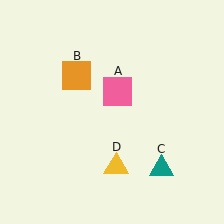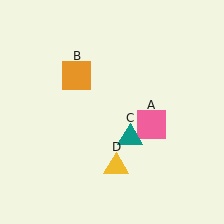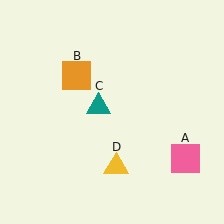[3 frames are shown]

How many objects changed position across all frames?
2 objects changed position: pink square (object A), teal triangle (object C).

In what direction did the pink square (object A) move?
The pink square (object A) moved down and to the right.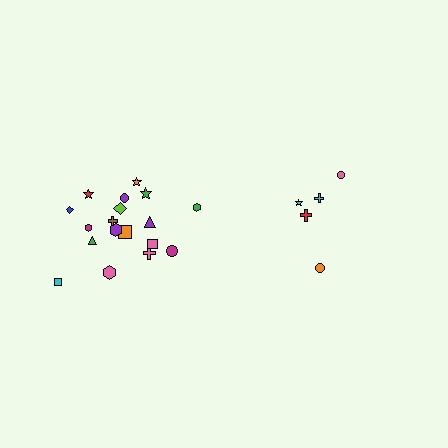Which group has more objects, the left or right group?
The left group.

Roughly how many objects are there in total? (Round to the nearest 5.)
Roughly 25 objects in total.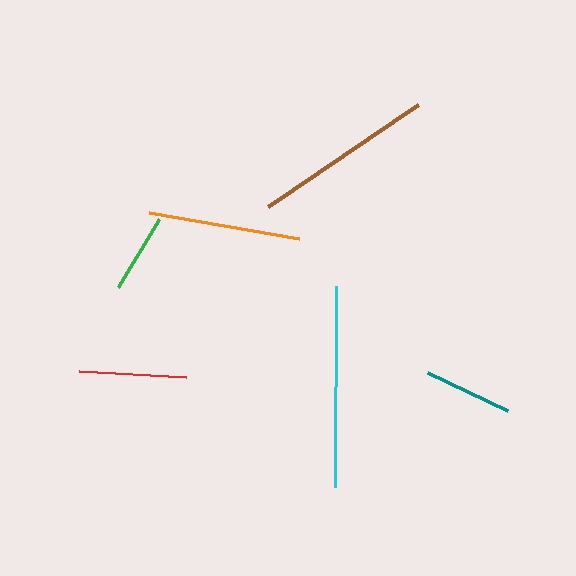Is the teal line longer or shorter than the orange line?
The orange line is longer than the teal line.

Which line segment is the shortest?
The green line is the shortest at approximately 79 pixels.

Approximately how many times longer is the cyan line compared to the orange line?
The cyan line is approximately 1.3 times the length of the orange line.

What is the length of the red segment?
The red segment is approximately 107 pixels long.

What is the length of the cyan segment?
The cyan segment is approximately 201 pixels long.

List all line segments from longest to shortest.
From longest to shortest: cyan, brown, orange, red, teal, green.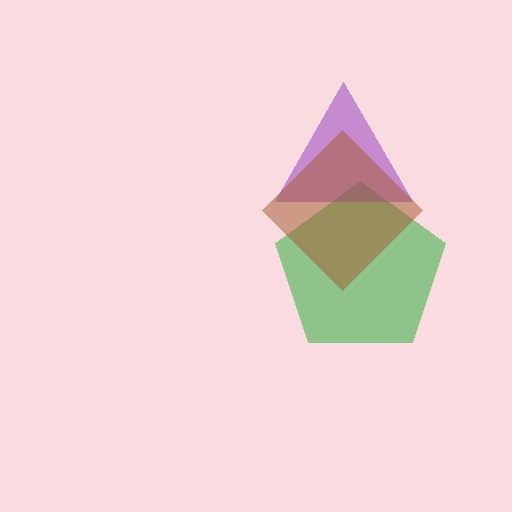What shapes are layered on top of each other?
The layered shapes are: a green pentagon, a purple triangle, a brown diamond.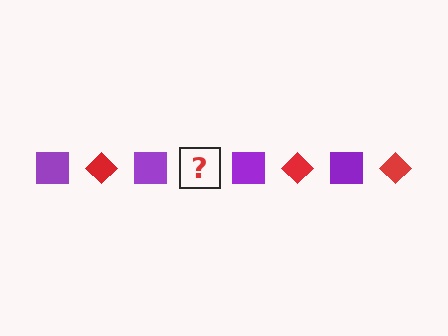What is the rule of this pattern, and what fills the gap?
The rule is that the pattern alternates between purple square and red diamond. The gap should be filled with a red diamond.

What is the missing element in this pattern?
The missing element is a red diamond.